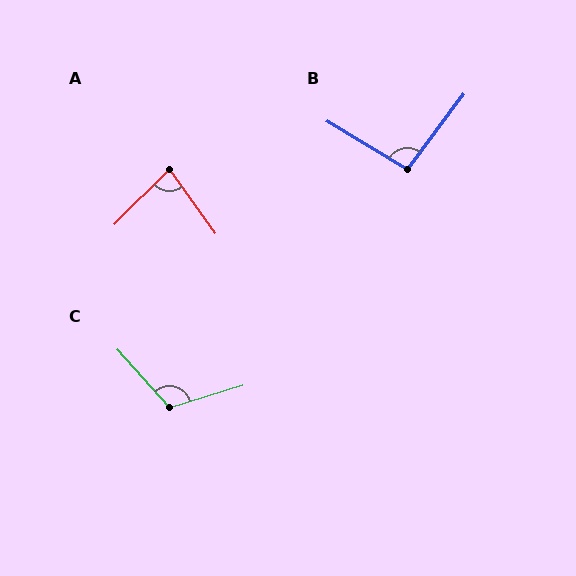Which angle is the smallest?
A, at approximately 80 degrees.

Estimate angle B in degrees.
Approximately 96 degrees.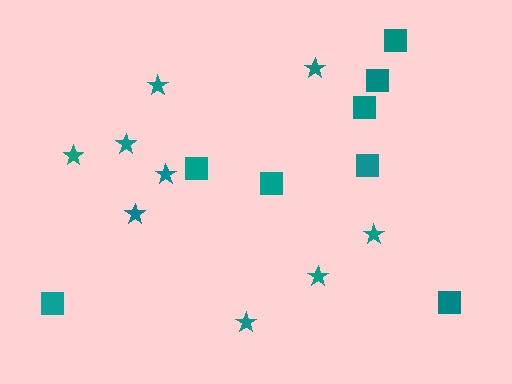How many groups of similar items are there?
There are 2 groups: one group of stars (9) and one group of squares (8).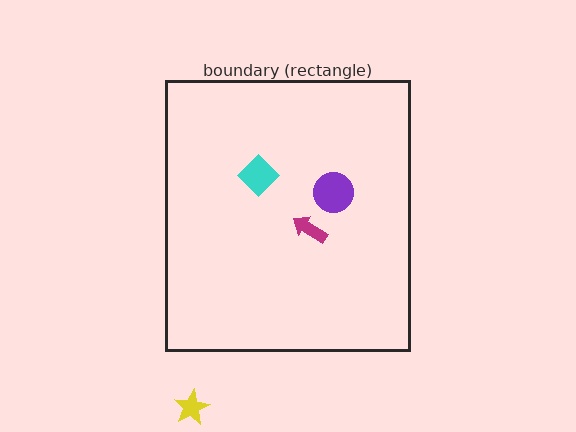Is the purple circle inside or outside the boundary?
Inside.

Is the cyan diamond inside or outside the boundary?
Inside.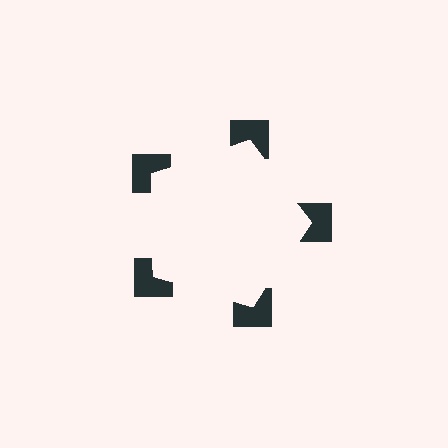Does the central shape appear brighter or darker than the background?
It typically appears slightly brighter than the background, even though no actual brightness change is drawn.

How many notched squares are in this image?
There are 5 — one at each vertex of the illusory pentagon.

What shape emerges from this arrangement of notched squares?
An illusory pentagon — its edges are inferred from the aligned wedge cuts in the notched squares, not physically drawn.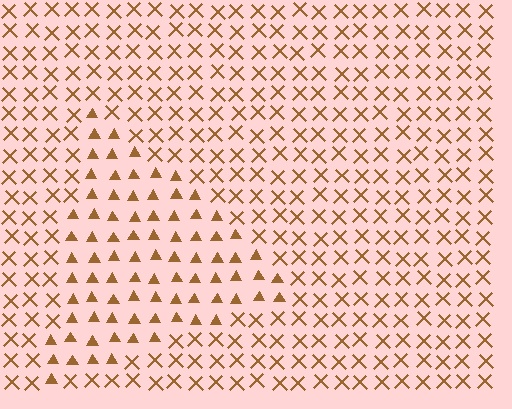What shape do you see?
I see a triangle.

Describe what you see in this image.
The image is filled with small brown elements arranged in a uniform grid. A triangle-shaped region contains triangles, while the surrounding area contains X marks. The boundary is defined purely by the change in element shape.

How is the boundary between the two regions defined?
The boundary is defined by a change in element shape: triangles inside vs. X marks outside. All elements share the same color and spacing.